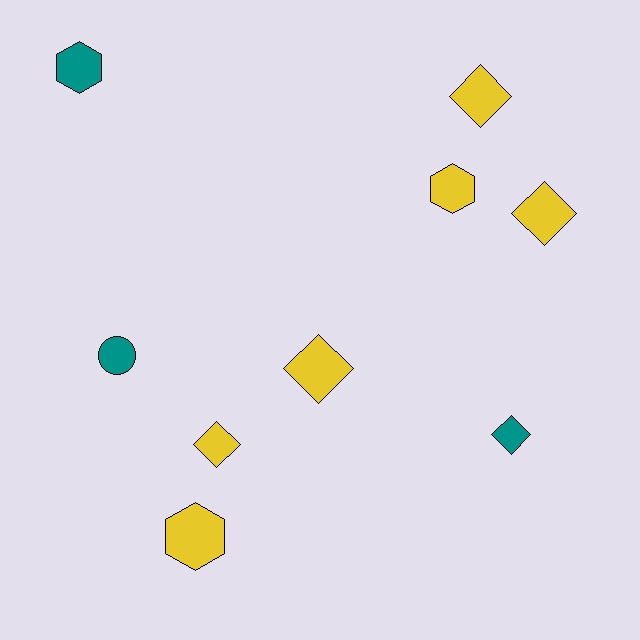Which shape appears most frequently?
Diamond, with 5 objects.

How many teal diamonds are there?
There is 1 teal diamond.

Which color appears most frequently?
Yellow, with 6 objects.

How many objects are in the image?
There are 9 objects.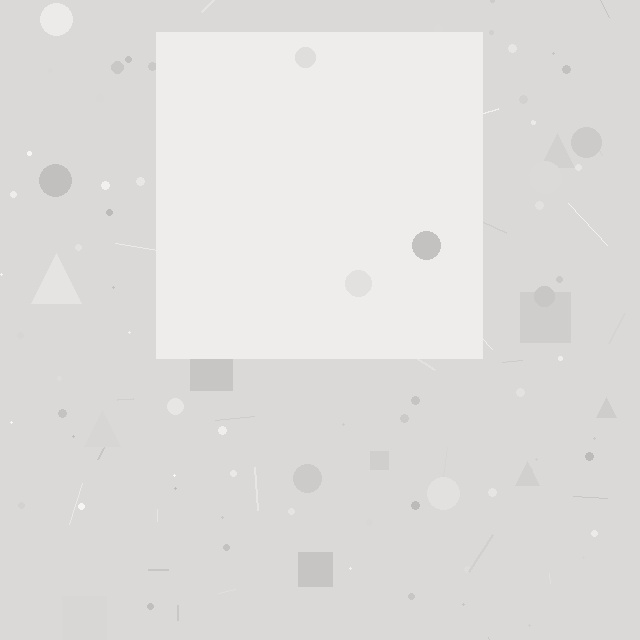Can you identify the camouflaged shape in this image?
The camouflaged shape is a square.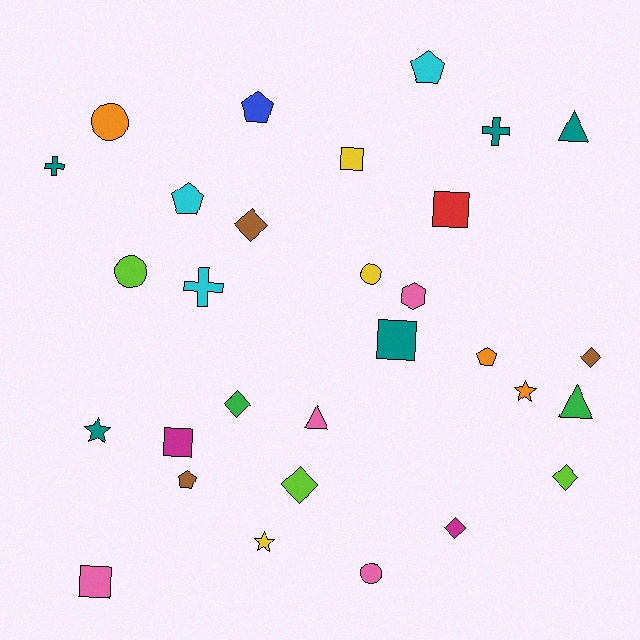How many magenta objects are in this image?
There are 2 magenta objects.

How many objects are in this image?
There are 30 objects.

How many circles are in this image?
There are 4 circles.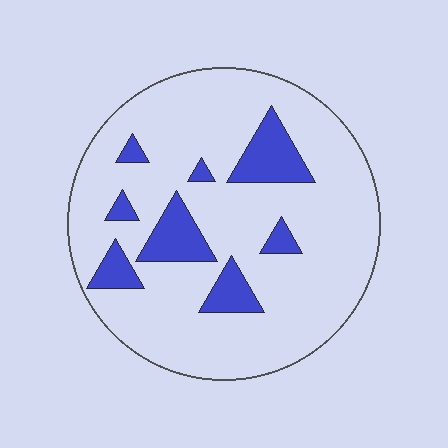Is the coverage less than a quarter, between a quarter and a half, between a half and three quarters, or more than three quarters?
Less than a quarter.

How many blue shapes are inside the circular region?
8.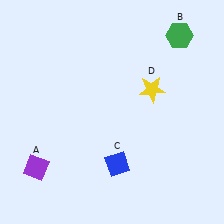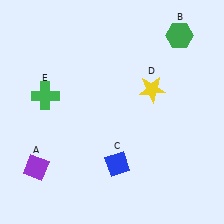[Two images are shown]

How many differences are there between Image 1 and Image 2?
There is 1 difference between the two images.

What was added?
A green cross (E) was added in Image 2.